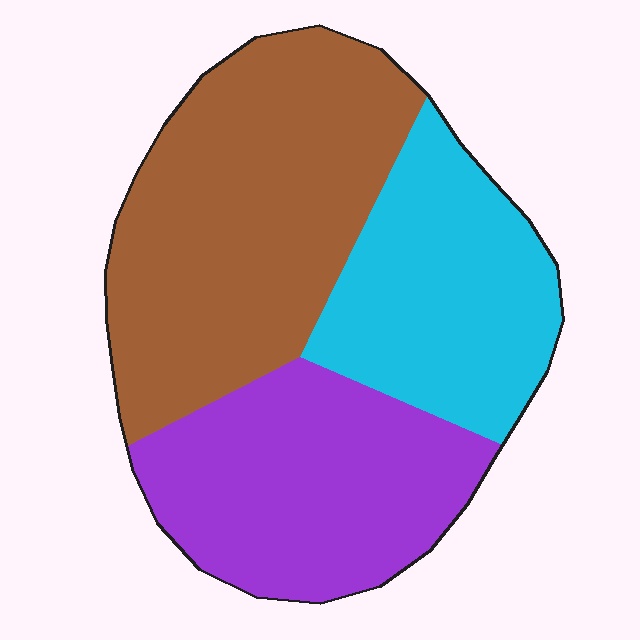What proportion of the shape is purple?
Purple takes up about one third (1/3) of the shape.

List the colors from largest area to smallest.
From largest to smallest: brown, purple, cyan.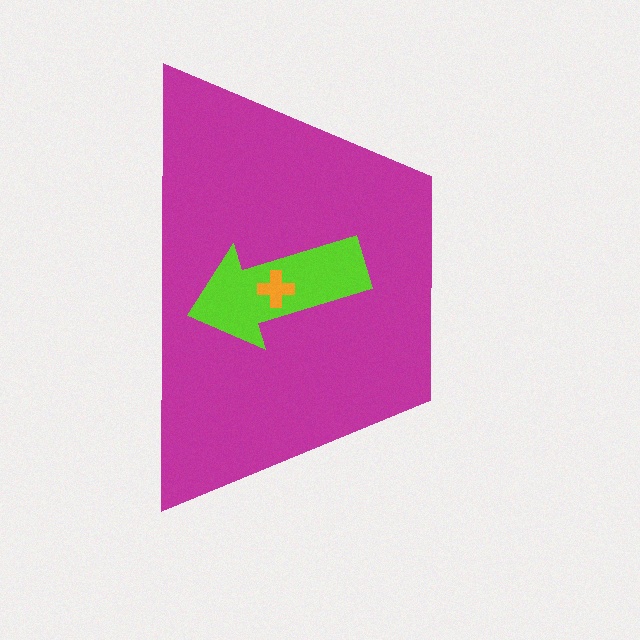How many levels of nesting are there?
3.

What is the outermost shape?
The magenta trapezoid.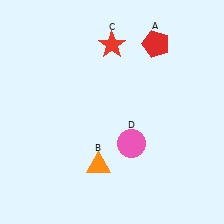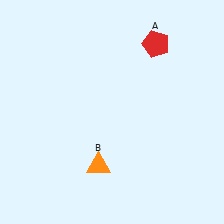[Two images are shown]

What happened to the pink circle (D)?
The pink circle (D) was removed in Image 2. It was in the bottom-right area of Image 1.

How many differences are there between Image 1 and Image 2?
There are 2 differences between the two images.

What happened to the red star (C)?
The red star (C) was removed in Image 2. It was in the top-left area of Image 1.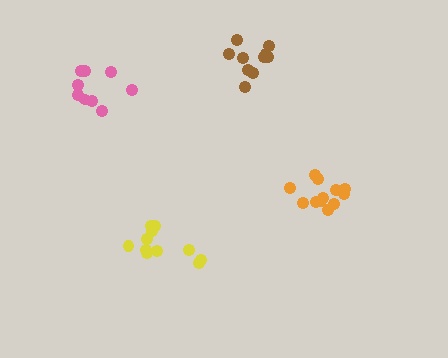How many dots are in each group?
Group 1: 10 dots, Group 2: 9 dots, Group 3: 11 dots, Group 4: 12 dots (42 total).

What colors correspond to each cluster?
The clusters are colored: brown, pink, yellow, orange.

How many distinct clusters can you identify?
There are 4 distinct clusters.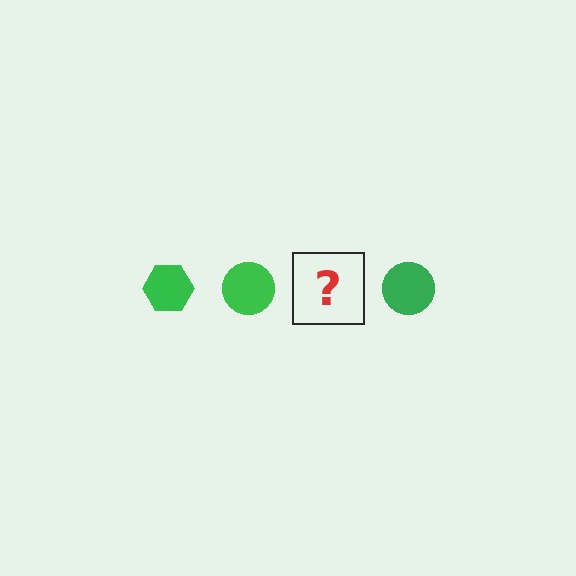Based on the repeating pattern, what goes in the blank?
The blank should be a green hexagon.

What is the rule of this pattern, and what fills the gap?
The rule is that the pattern cycles through hexagon, circle shapes in green. The gap should be filled with a green hexagon.